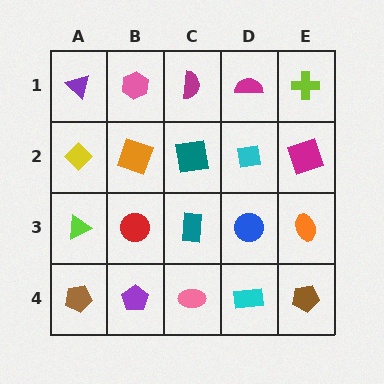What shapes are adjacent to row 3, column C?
A teal square (row 2, column C), a pink ellipse (row 4, column C), a red circle (row 3, column B), a blue circle (row 3, column D).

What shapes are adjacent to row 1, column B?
An orange square (row 2, column B), a purple triangle (row 1, column A), a magenta semicircle (row 1, column C).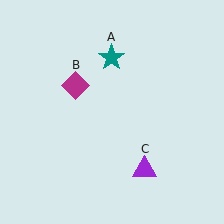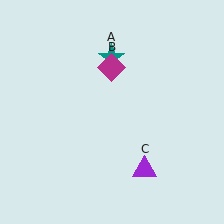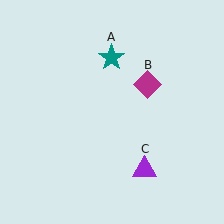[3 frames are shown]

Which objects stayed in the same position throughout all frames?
Teal star (object A) and purple triangle (object C) remained stationary.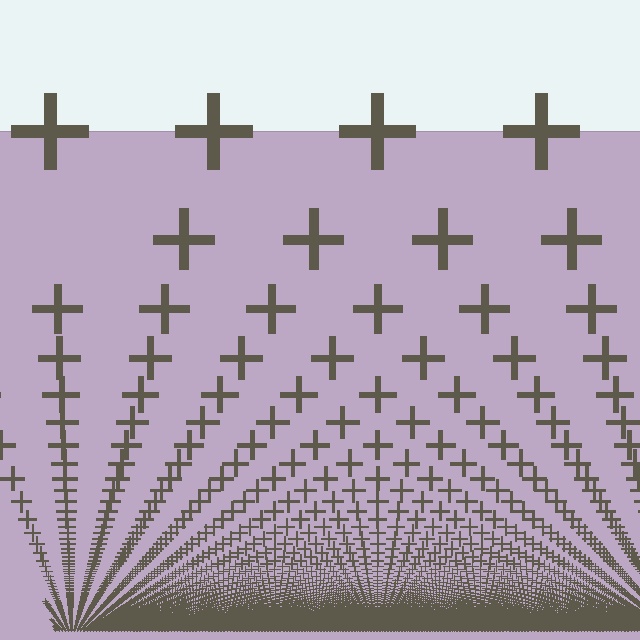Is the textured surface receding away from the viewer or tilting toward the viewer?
The surface appears to tilt toward the viewer. Texture elements get larger and sparser toward the top.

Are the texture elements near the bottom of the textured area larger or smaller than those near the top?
Smaller. The gradient is inverted — elements near the bottom are smaller and denser.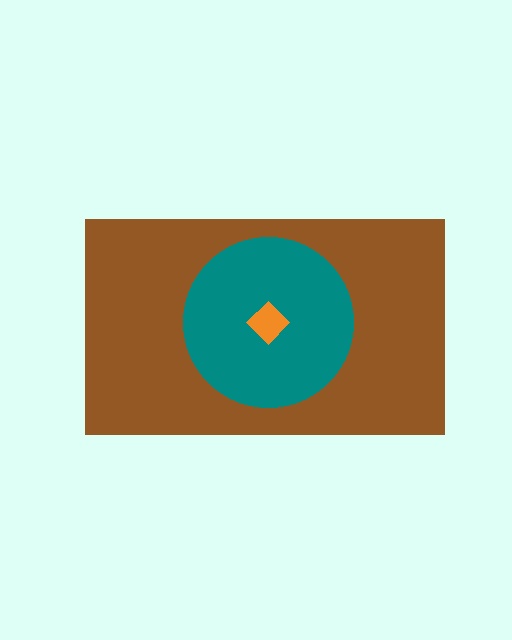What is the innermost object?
The orange diamond.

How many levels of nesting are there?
3.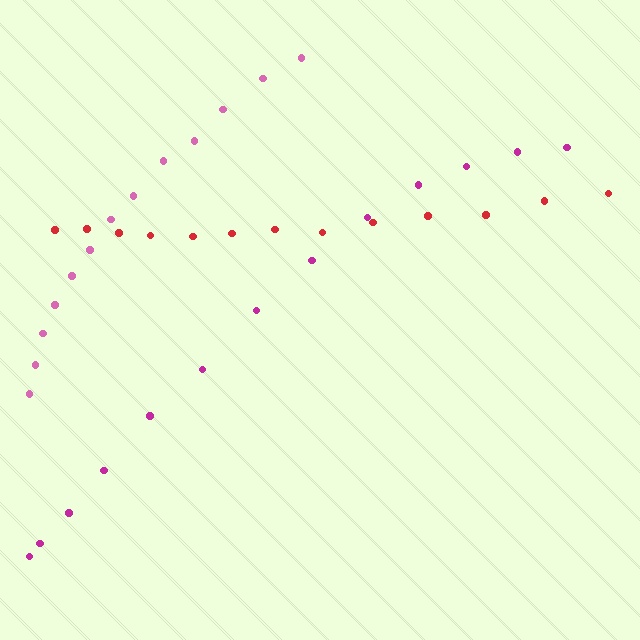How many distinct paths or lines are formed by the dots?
There are 3 distinct paths.